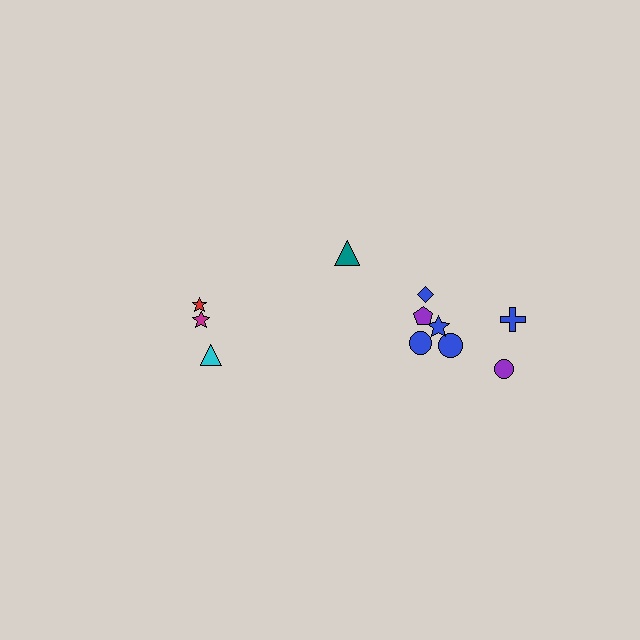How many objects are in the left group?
There are 3 objects.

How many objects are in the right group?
There are 8 objects.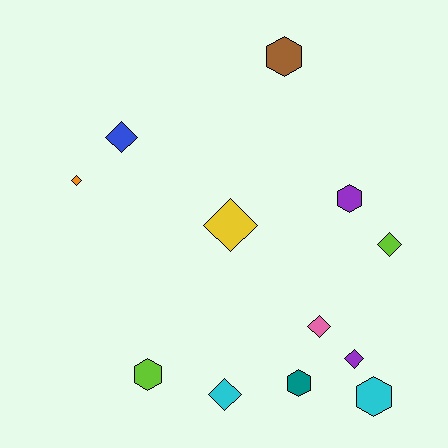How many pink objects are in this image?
There is 1 pink object.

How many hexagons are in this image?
There are 5 hexagons.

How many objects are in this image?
There are 12 objects.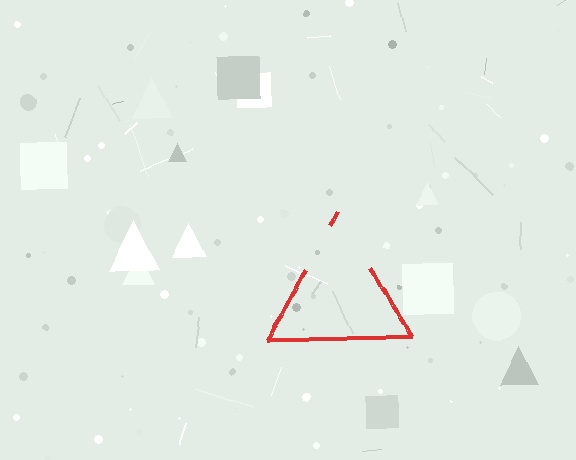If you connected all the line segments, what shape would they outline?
They would outline a triangle.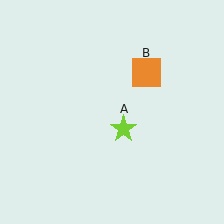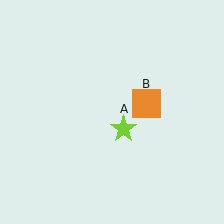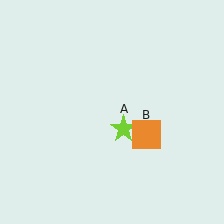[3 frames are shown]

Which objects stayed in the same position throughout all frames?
Lime star (object A) remained stationary.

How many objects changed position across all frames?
1 object changed position: orange square (object B).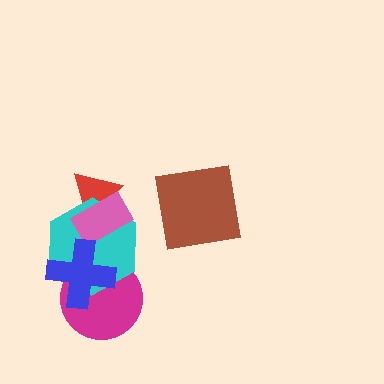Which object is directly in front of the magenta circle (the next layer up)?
The cyan hexagon is directly in front of the magenta circle.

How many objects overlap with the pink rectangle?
2 objects overlap with the pink rectangle.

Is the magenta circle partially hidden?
Yes, it is partially covered by another shape.